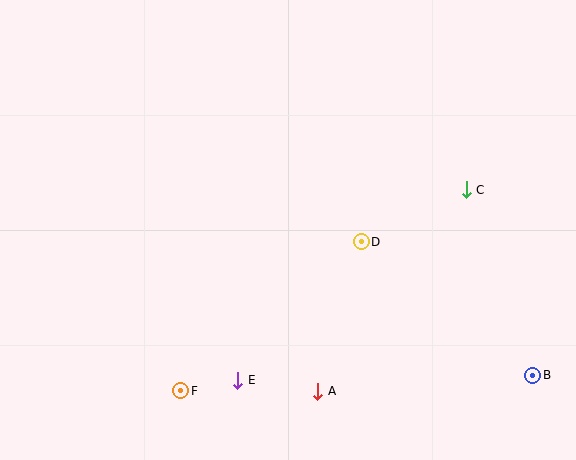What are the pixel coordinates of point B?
Point B is at (533, 375).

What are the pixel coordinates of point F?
Point F is at (181, 391).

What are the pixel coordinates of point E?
Point E is at (238, 380).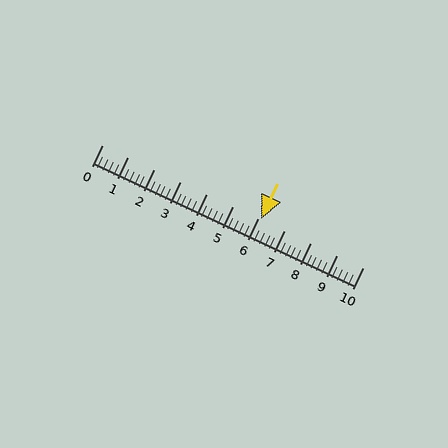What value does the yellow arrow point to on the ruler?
The yellow arrow points to approximately 6.1.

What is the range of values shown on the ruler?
The ruler shows values from 0 to 10.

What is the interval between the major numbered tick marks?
The major tick marks are spaced 1 units apart.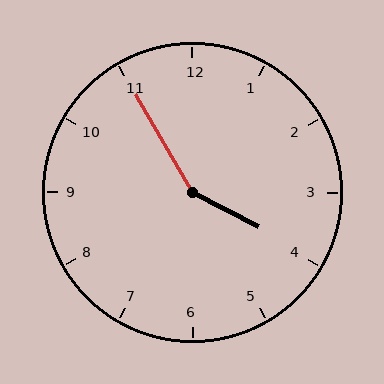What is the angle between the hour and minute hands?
Approximately 148 degrees.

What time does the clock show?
3:55.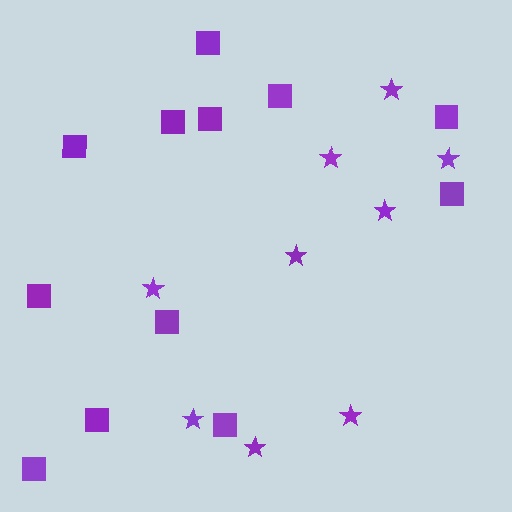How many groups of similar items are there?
There are 2 groups: one group of stars (9) and one group of squares (12).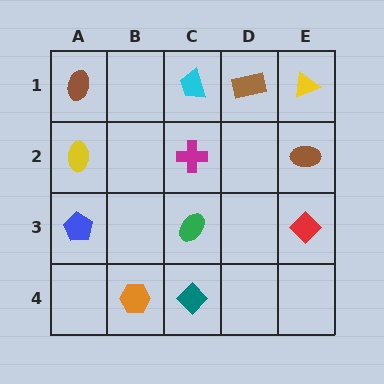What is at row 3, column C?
A green ellipse.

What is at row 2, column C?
A magenta cross.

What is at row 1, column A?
A brown ellipse.